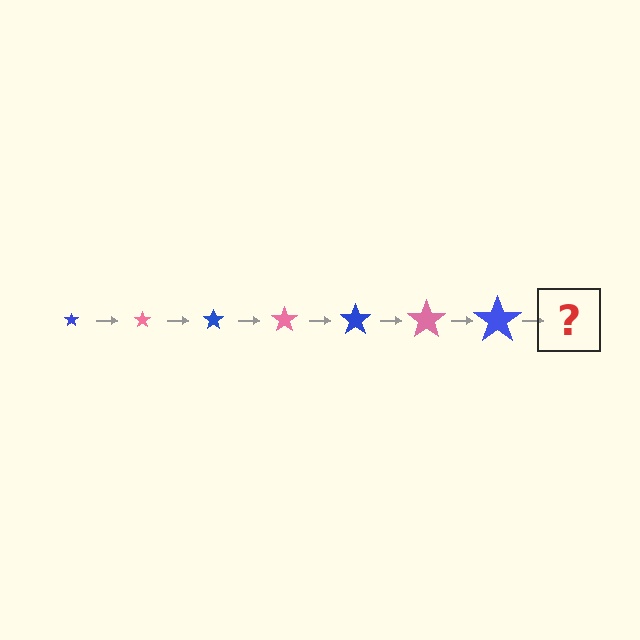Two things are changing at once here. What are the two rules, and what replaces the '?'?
The two rules are that the star grows larger each step and the color cycles through blue and pink. The '?' should be a pink star, larger than the previous one.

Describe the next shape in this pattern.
It should be a pink star, larger than the previous one.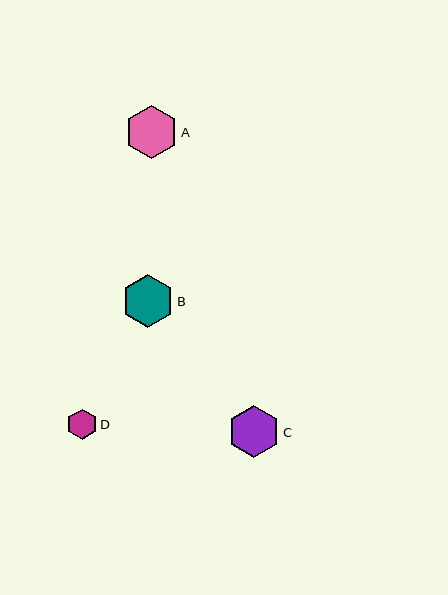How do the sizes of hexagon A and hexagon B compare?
Hexagon A and hexagon B are approximately the same size.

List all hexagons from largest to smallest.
From largest to smallest: A, B, C, D.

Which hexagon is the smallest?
Hexagon D is the smallest with a size of approximately 30 pixels.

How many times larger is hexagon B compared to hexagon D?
Hexagon B is approximately 1.8 times the size of hexagon D.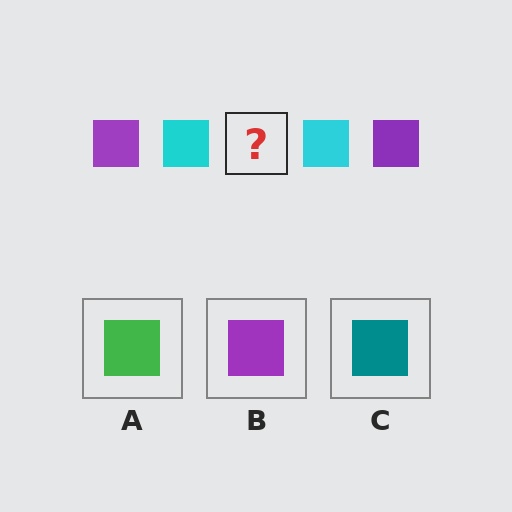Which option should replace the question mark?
Option B.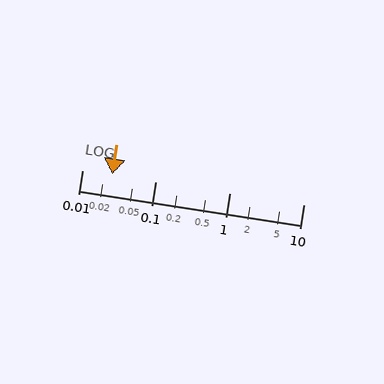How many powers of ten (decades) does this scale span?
The scale spans 3 decades, from 0.01 to 10.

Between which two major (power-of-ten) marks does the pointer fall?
The pointer is between 0.01 and 0.1.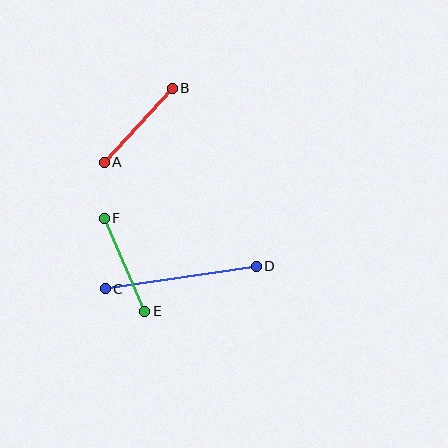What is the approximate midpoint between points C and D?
The midpoint is at approximately (181, 277) pixels.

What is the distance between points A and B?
The distance is approximately 101 pixels.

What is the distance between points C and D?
The distance is approximately 152 pixels.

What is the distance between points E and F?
The distance is approximately 102 pixels.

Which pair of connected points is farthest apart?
Points C and D are farthest apart.